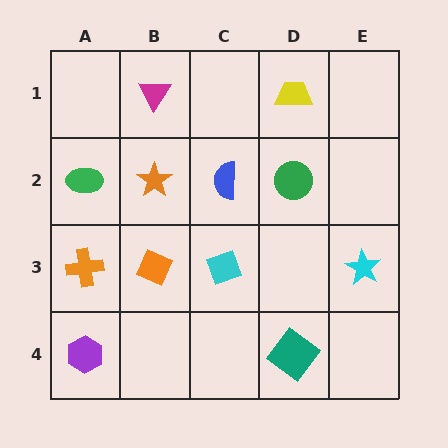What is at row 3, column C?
A cyan diamond.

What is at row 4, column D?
A teal diamond.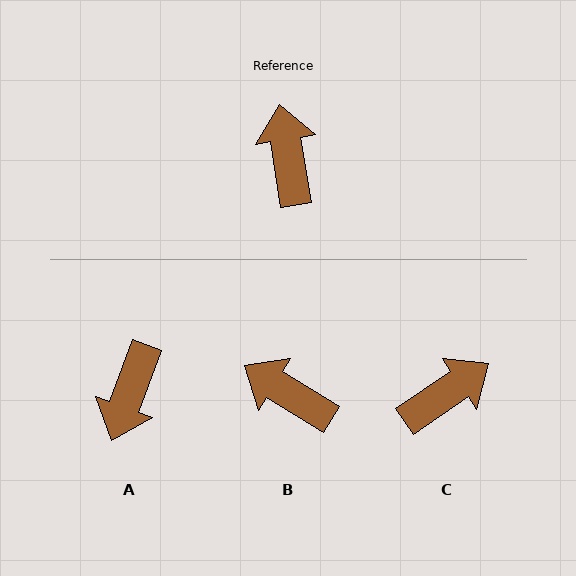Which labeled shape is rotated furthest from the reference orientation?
A, about 151 degrees away.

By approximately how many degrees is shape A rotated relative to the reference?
Approximately 151 degrees counter-clockwise.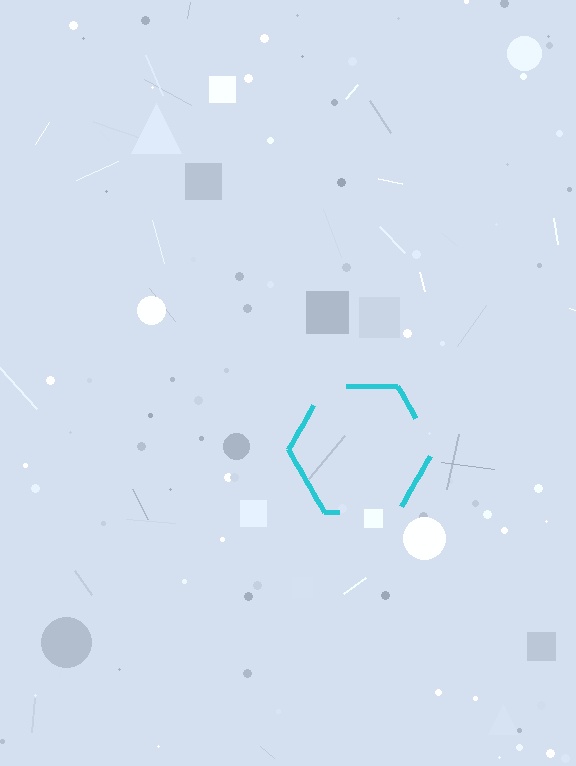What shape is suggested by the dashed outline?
The dashed outline suggests a hexagon.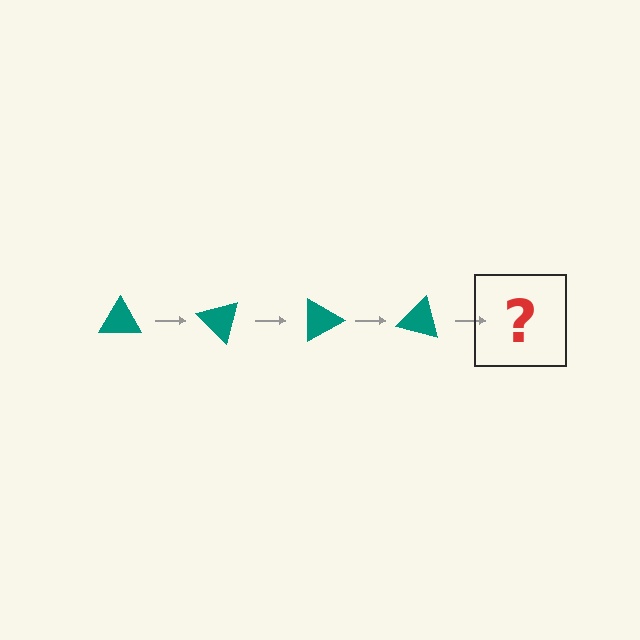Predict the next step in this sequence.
The next step is a teal triangle rotated 180 degrees.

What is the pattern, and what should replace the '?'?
The pattern is that the triangle rotates 45 degrees each step. The '?' should be a teal triangle rotated 180 degrees.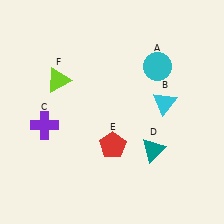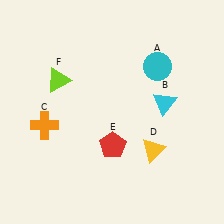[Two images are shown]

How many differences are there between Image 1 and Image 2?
There are 2 differences between the two images.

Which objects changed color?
C changed from purple to orange. D changed from teal to yellow.